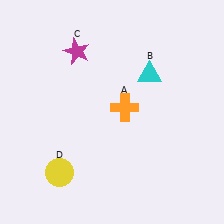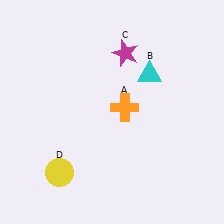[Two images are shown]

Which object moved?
The magenta star (C) moved right.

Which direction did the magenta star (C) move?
The magenta star (C) moved right.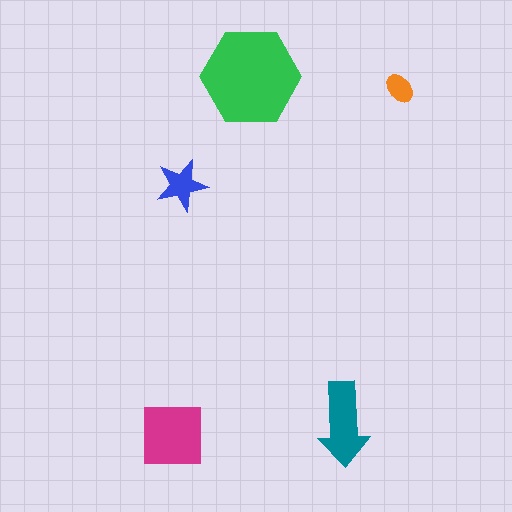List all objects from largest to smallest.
The green hexagon, the magenta square, the teal arrow, the blue star, the orange ellipse.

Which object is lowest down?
The magenta square is bottommost.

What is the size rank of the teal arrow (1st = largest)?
3rd.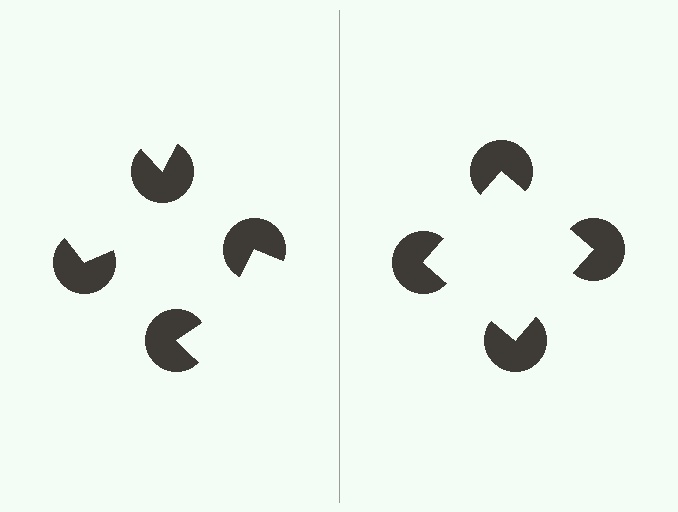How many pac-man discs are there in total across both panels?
8 — 4 on each side.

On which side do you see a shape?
An illusory square appears on the right side. On the left side the wedge cuts are rotated, so no coherent shape forms.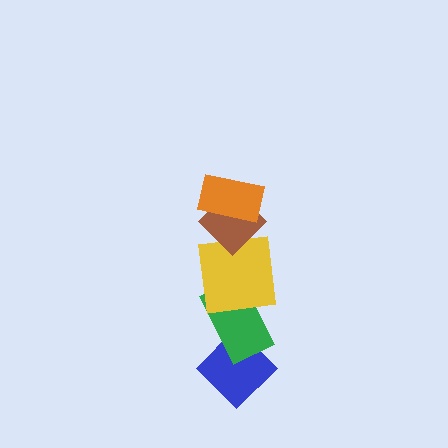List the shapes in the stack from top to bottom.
From top to bottom: the orange rectangle, the brown diamond, the yellow square, the green rectangle, the blue diamond.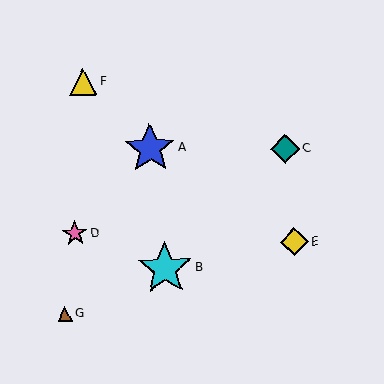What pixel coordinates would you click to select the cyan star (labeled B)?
Click at (165, 268) to select the cyan star B.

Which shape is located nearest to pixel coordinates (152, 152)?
The blue star (labeled A) at (150, 148) is nearest to that location.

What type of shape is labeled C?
Shape C is a teal diamond.